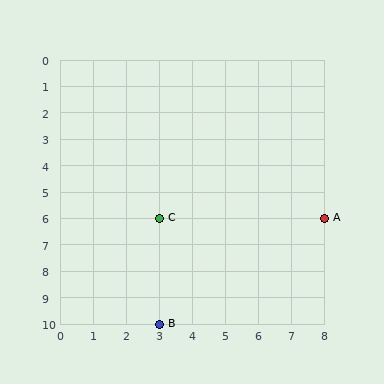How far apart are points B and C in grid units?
Points B and C are 4 rows apart.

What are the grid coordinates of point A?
Point A is at grid coordinates (8, 6).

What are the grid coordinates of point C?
Point C is at grid coordinates (3, 6).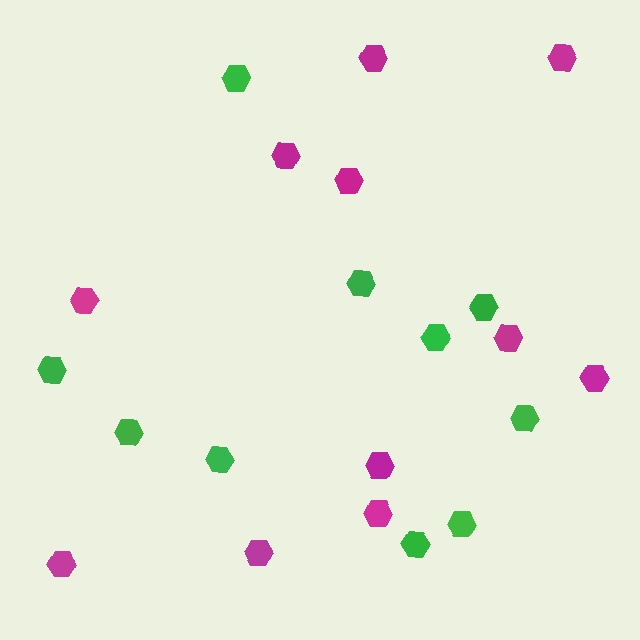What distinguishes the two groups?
There are 2 groups: one group of magenta hexagons (11) and one group of green hexagons (10).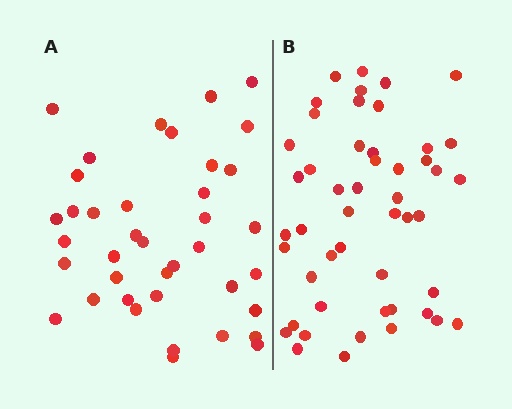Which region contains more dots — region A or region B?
Region B (the right region) has more dots.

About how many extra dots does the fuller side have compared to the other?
Region B has roughly 10 or so more dots than region A.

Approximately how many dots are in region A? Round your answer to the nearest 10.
About 40 dots. (The exact count is 39, which rounds to 40.)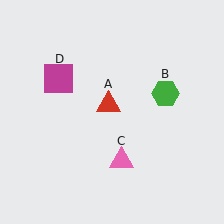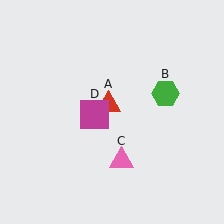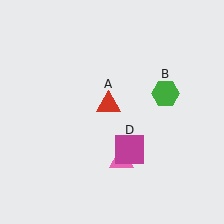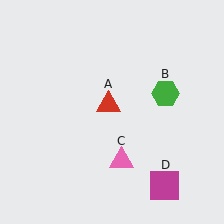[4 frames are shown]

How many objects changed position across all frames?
1 object changed position: magenta square (object D).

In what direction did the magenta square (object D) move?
The magenta square (object D) moved down and to the right.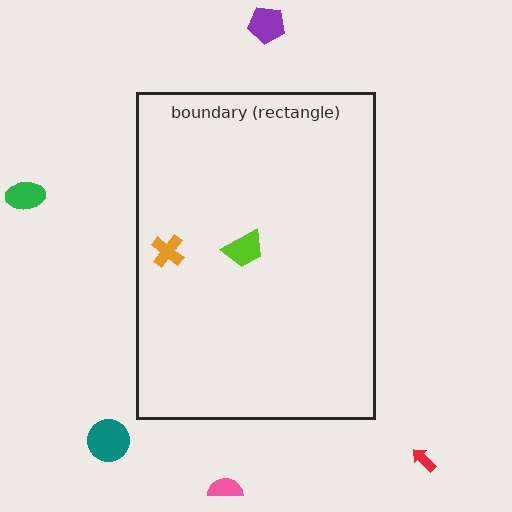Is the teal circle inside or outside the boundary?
Outside.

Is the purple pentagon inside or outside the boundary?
Outside.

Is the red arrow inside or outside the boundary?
Outside.